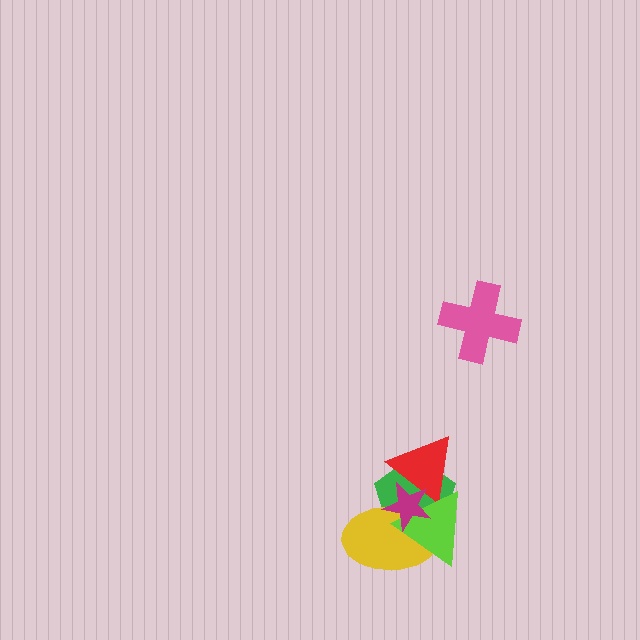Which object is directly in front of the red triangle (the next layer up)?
The yellow ellipse is directly in front of the red triangle.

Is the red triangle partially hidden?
Yes, it is partially covered by another shape.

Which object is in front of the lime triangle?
The magenta star is in front of the lime triangle.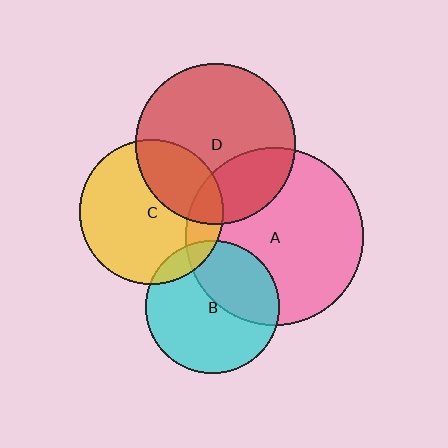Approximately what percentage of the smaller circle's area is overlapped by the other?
Approximately 15%.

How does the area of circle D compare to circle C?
Approximately 1.2 times.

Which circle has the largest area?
Circle A (pink).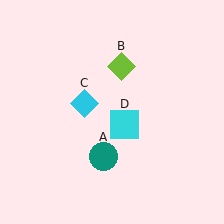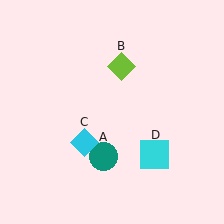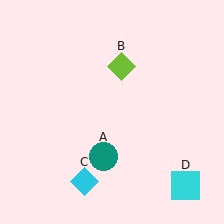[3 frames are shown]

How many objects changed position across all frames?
2 objects changed position: cyan diamond (object C), cyan square (object D).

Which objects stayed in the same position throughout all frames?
Teal circle (object A) and lime diamond (object B) remained stationary.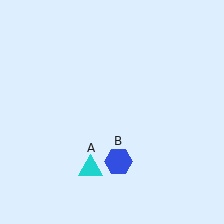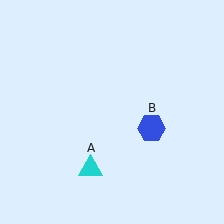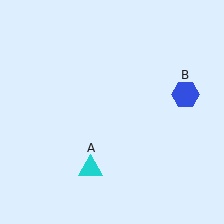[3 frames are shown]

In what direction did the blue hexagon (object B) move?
The blue hexagon (object B) moved up and to the right.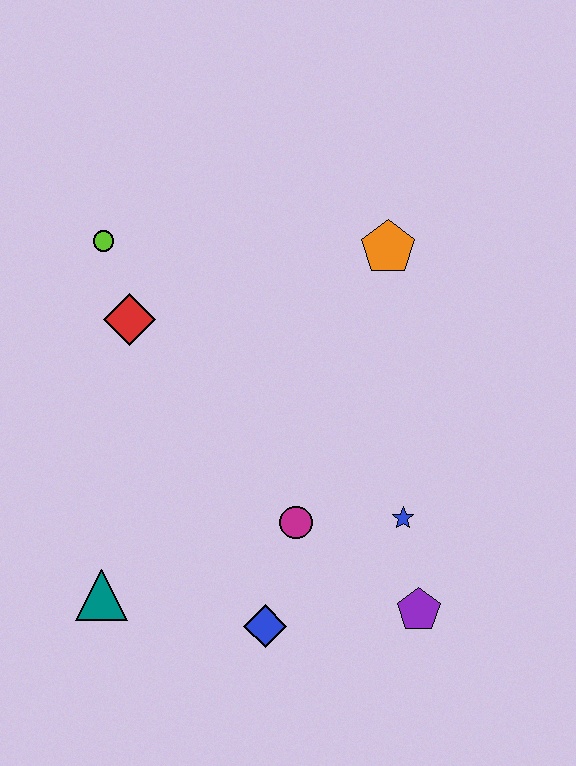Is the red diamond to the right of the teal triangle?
Yes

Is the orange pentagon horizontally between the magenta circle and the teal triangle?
No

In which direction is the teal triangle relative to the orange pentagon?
The teal triangle is below the orange pentagon.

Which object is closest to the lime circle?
The red diamond is closest to the lime circle.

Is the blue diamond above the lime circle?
No